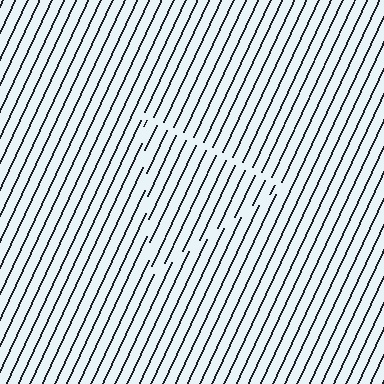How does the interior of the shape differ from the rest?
The interior of the shape contains the same grating, shifted by half a period — the contour is defined by the phase discontinuity where line-ends from the inner and outer gratings abut.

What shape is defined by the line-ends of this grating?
An illusory triangle. The interior of the shape contains the same grating, shifted by half a period — the contour is defined by the phase discontinuity where line-ends from the inner and outer gratings abut.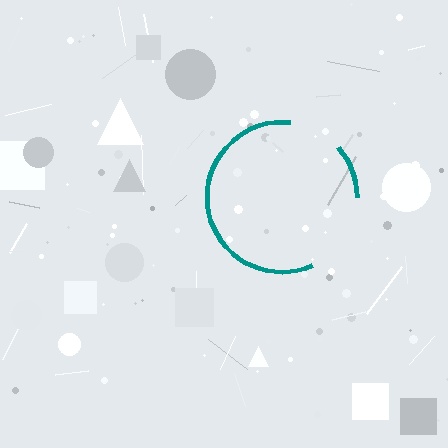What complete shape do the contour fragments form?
The contour fragments form a circle.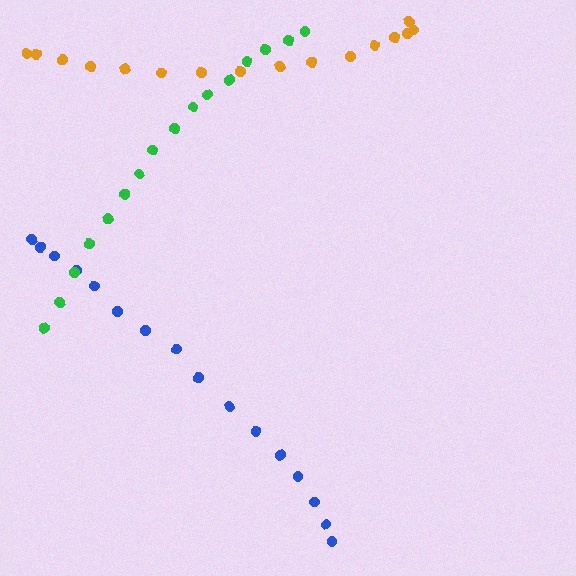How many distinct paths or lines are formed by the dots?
There are 3 distinct paths.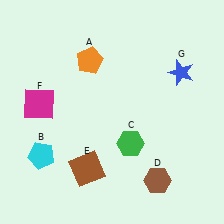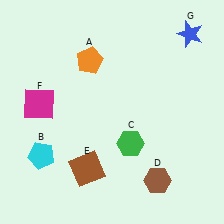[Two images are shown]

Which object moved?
The blue star (G) moved up.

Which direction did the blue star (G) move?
The blue star (G) moved up.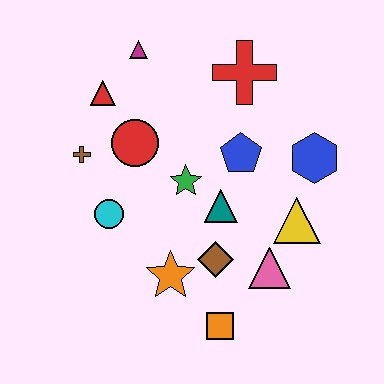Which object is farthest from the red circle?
The orange square is farthest from the red circle.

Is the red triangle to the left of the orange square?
Yes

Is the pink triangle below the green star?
Yes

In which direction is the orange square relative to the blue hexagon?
The orange square is below the blue hexagon.